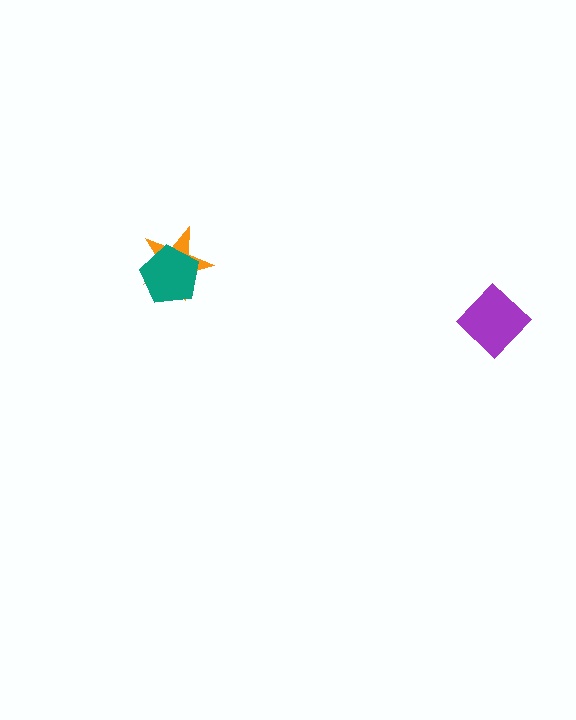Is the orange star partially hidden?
Yes, it is partially covered by another shape.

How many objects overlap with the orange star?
1 object overlaps with the orange star.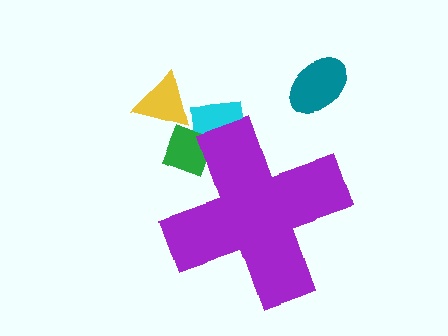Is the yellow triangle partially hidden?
No, the yellow triangle is fully visible.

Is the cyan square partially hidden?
Yes, the cyan square is partially hidden behind the purple cross.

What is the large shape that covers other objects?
A purple cross.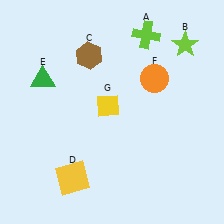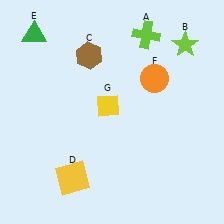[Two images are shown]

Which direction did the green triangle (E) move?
The green triangle (E) moved up.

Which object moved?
The green triangle (E) moved up.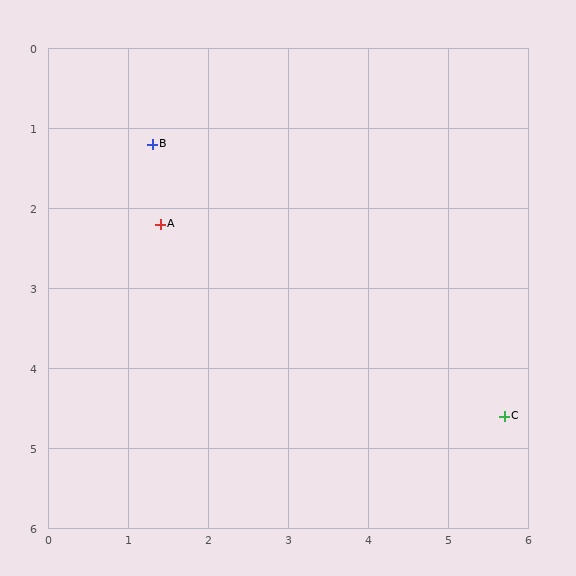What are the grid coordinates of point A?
Point A is at approximately (1.4, 2.2).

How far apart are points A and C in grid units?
Points A and C are about 4.9 grid units apart.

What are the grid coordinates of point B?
Point B is at approximately (1.3, 1.2).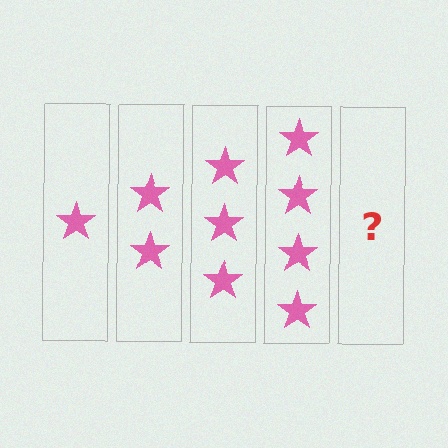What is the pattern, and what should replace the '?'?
The pattern is that each step adds one more star. The '?' should be 5 stars.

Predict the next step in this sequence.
The next step is 5 stars.